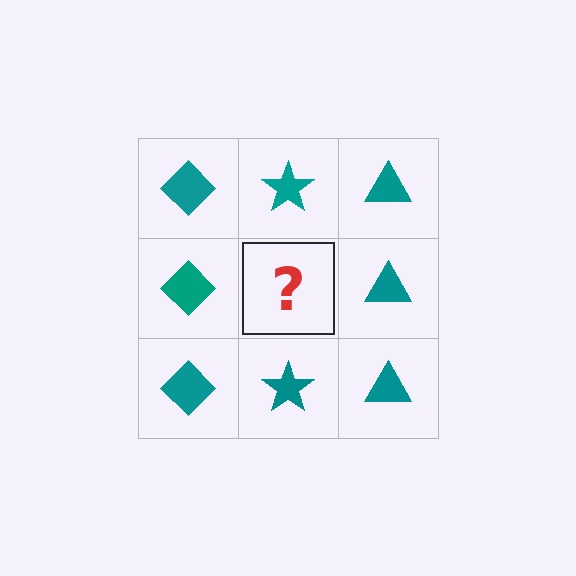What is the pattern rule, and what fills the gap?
The rule is that each column has a consistent shape. The gap should be filled with a teal star.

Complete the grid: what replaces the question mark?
The question mark should be replaced with a teal star.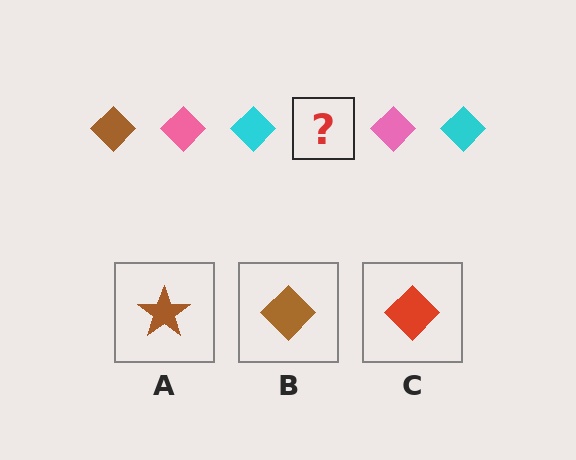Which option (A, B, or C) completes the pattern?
B.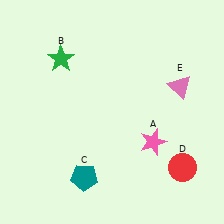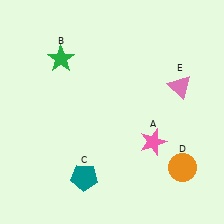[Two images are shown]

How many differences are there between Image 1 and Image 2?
There is 1 difference between the two images.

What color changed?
The circle (D) changed from red in Image 1 to orange in Image 2.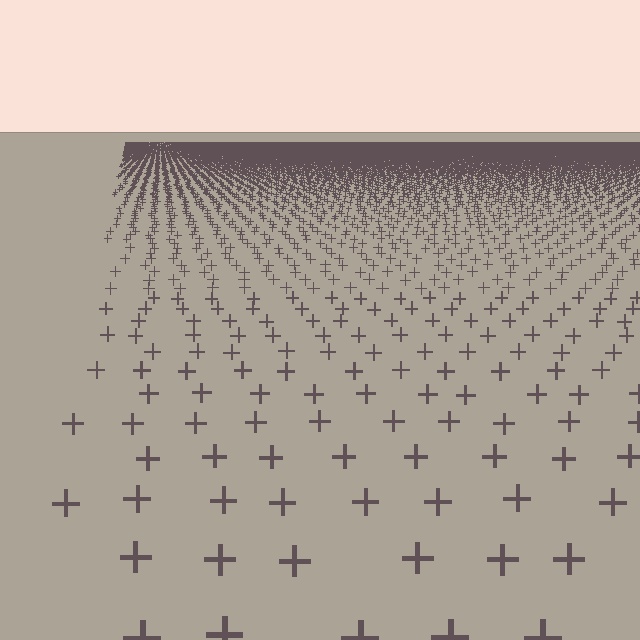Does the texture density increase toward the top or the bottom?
Density increases toward the top.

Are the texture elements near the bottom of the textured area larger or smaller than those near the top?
Larger. Near the bottom, elements are closer to the viewer and appear at a bigger on-screen size.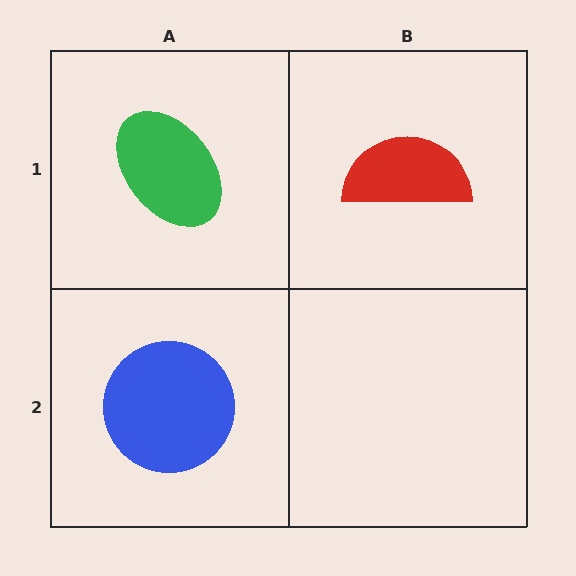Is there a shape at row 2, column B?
No, that cell is empty.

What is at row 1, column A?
A green ellipse.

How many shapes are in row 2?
1 shape.